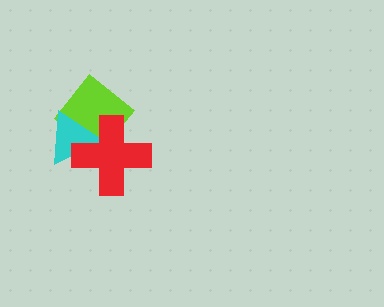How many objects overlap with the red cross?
2 objects overlap with the red cross.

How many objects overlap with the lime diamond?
2 objects overlap with the lime diamond.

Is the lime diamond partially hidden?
Yes, it is partially covered by another shape.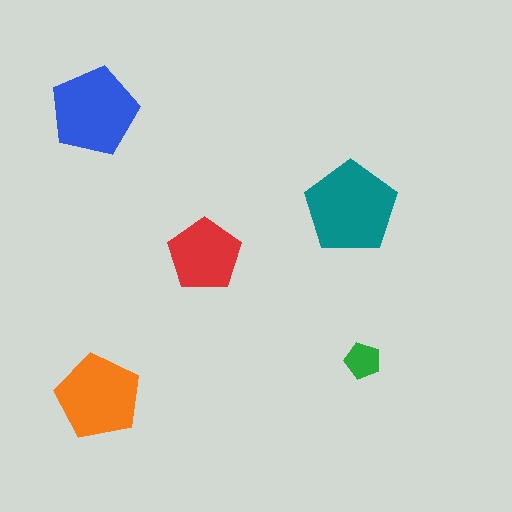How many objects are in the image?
There are 5 objects in the image.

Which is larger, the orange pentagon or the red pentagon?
The orange one.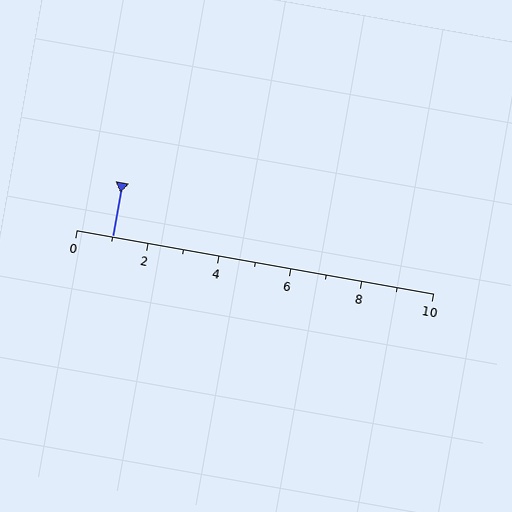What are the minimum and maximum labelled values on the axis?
The axis runs from 0 to 10.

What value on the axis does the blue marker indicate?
The marker indicates approximately 1.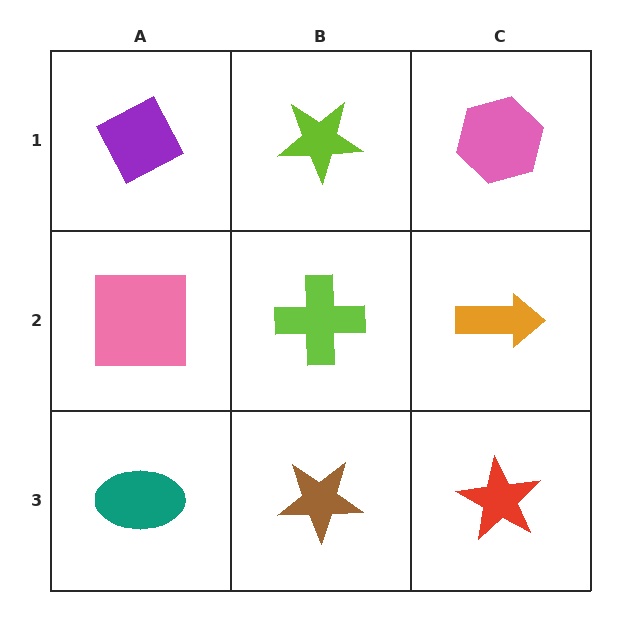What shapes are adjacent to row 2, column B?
A lime star (row 1, column B), a brown star (row 3, column B), a pink square (row 2, column A), an orange arrow (row 2, column C).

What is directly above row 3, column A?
A pink square.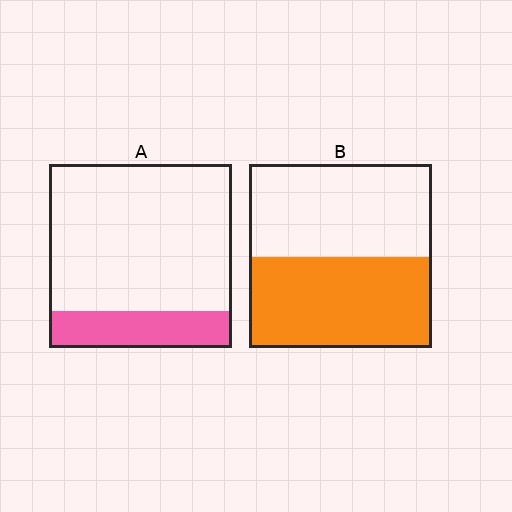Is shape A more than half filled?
No.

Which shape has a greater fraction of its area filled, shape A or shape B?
Shape B.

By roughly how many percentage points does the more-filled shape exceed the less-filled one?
By roughly 30 percentage points (B over A).